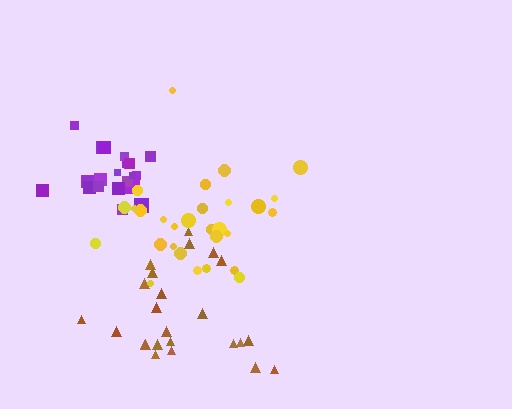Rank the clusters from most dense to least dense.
purple, yellow, brown.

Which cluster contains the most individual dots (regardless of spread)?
Yellow (30).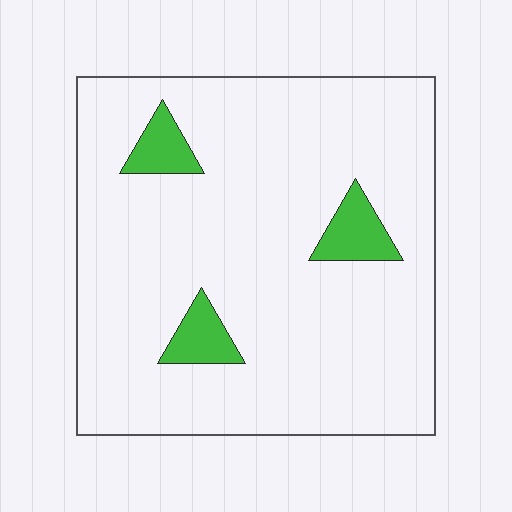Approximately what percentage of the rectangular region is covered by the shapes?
Approximately 10%.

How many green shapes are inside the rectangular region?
3.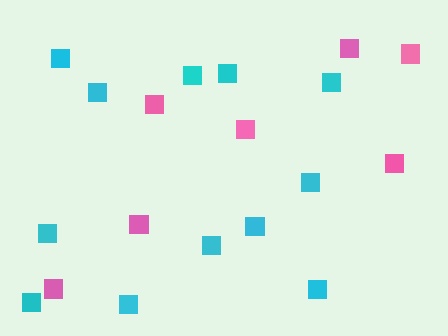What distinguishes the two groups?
There are 2 groups: one group of cyan squares (12) and one group of pink squares (7).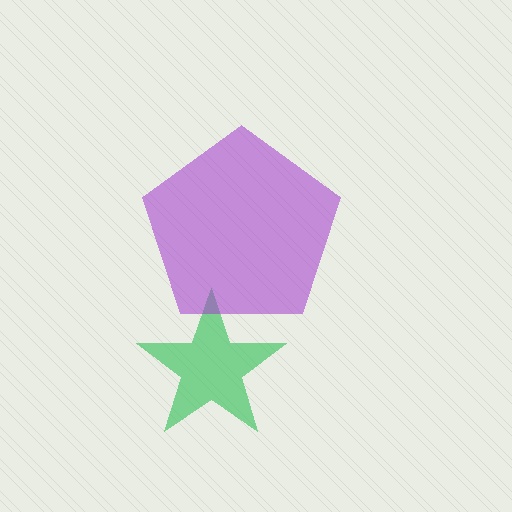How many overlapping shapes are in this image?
There are 2 overlapping shapes in the image.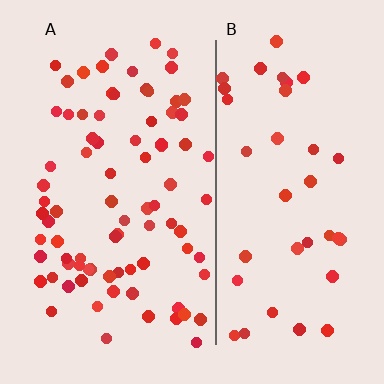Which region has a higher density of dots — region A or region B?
A (the left).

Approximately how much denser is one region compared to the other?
Approximately 2.1× — region A over region B.